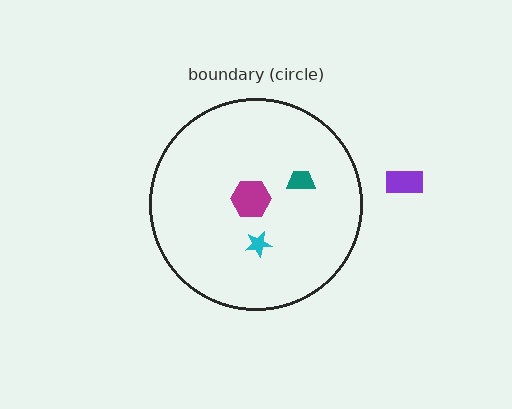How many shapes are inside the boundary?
3 inside, 1 outside.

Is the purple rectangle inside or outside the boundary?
Outside.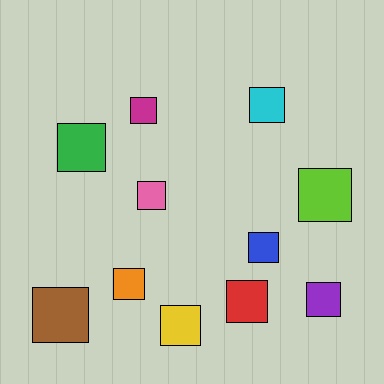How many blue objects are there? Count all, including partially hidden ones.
There is 1 blue object.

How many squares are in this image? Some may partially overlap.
There are 11 squares.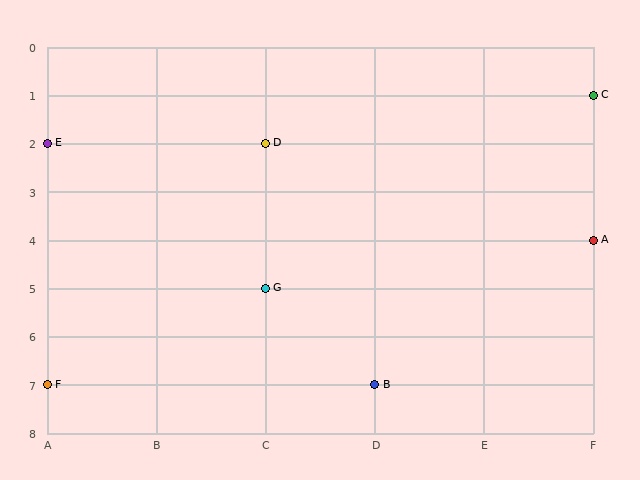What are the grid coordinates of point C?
Point C is at grid coordinates (F, 1).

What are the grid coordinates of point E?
Point E is at grid coordinates (A, 2).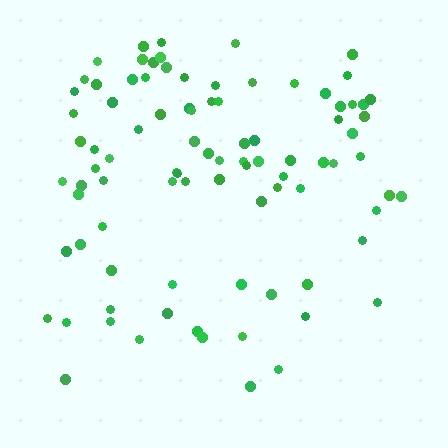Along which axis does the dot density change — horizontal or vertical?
Vertical.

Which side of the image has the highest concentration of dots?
The top.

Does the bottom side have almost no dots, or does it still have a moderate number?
Still a moderate number, just noticeably fewer than the top.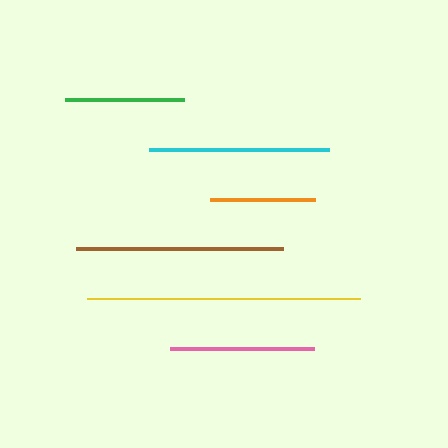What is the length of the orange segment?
The orange segment is approximately 106 pixels long.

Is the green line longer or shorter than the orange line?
The green line is longer than the orange line.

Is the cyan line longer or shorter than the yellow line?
The yellow line is longer than the cyan line.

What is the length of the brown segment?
The brown segment is approximately 206 pixels long.